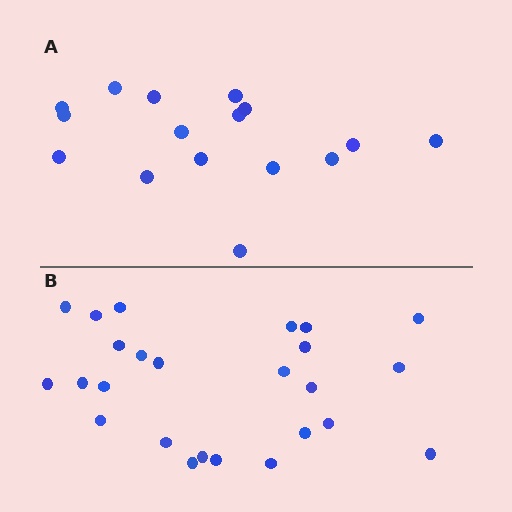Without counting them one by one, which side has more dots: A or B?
Region B (the bottom region) has more dots.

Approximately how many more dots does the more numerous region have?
Region B has roughly 8 or so more dots than region A.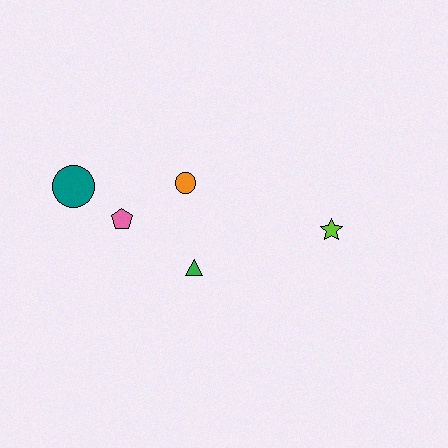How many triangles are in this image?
There is 1 triangle.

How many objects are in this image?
There are 5 objects.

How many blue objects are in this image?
There are no blue objects.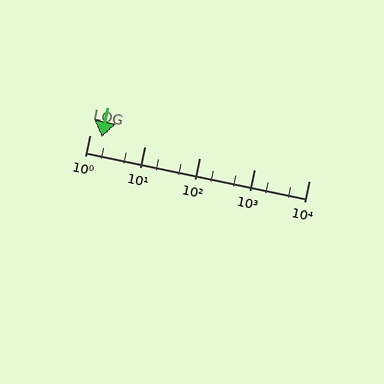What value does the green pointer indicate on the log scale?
The pointer indicates approximately 1.7.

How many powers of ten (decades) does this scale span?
The scale spans 4 decades, from 1 to 10000.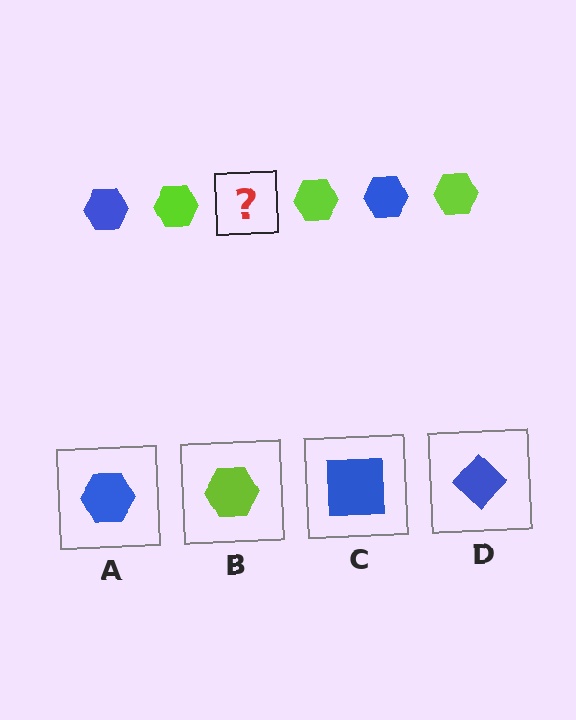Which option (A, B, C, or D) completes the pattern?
A.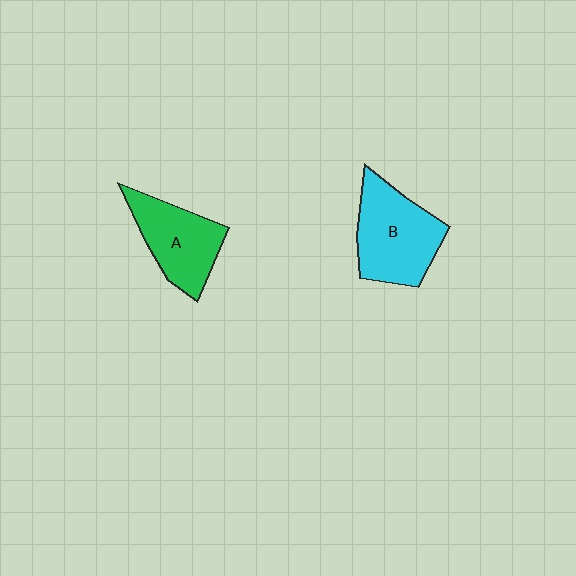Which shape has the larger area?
Shape B (cyan).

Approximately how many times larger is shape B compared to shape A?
Approximately 1.2 times.